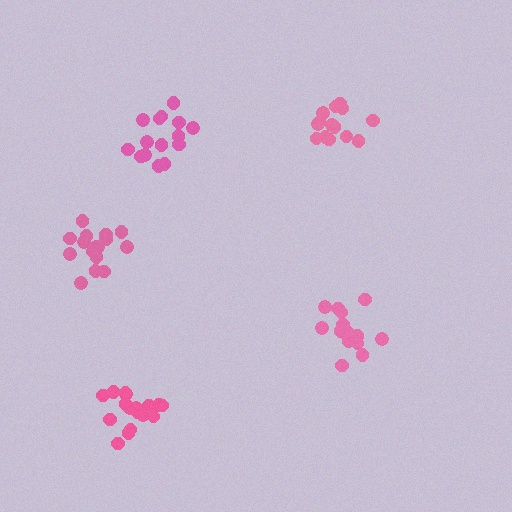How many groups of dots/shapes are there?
There are 5 groups.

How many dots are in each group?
Group 1: 16 dots, Group 2: 14 dots, Group 3: 15 dots, Group 4: 16 dots, Group 5: 18 dots (79 total).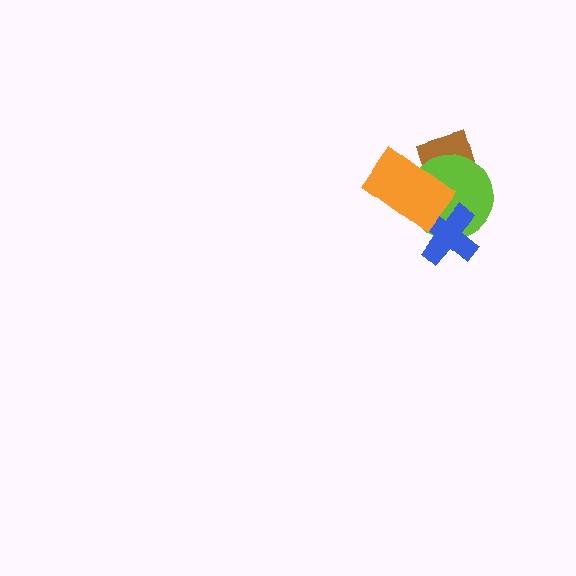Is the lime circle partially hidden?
Yes, it is partially covered by another shape.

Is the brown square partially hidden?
Yes, it is partially covered by another shape.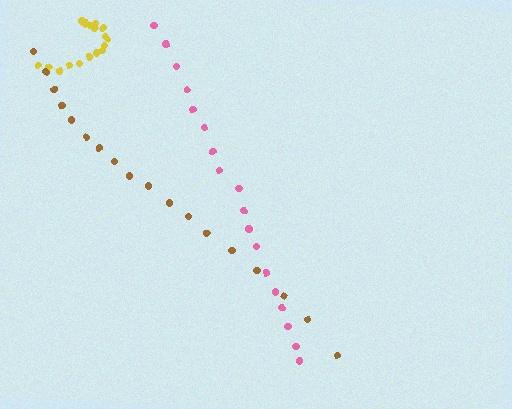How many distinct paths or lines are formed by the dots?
There are 3 distinct paths.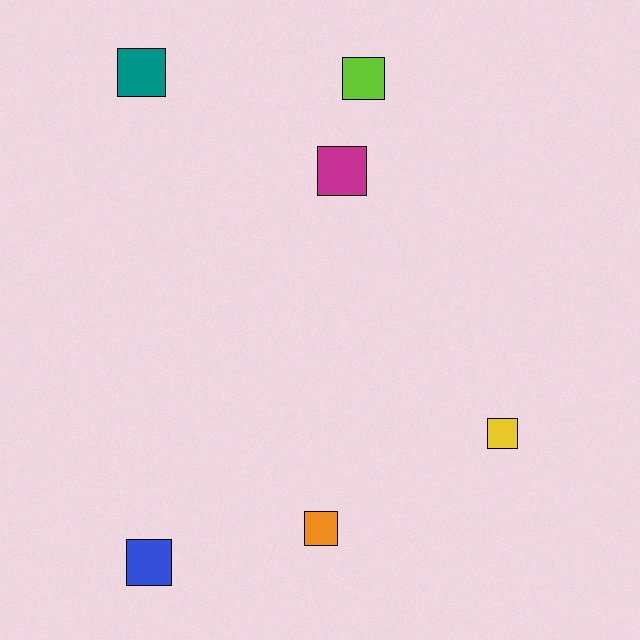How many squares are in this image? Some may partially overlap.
There are 6 squares.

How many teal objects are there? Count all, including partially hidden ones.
There is 1 teal object.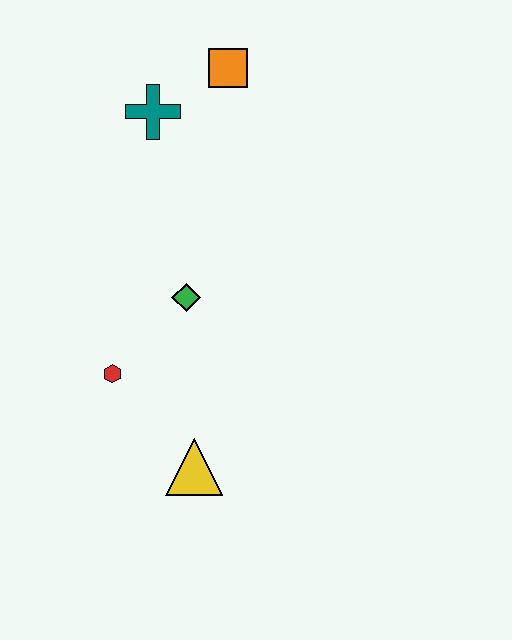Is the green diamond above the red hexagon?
Yes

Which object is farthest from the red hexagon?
The orange square is farthest from the red hexagon.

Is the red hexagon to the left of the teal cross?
Yes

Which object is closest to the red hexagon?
The green diamond is closest to the red hexagon.